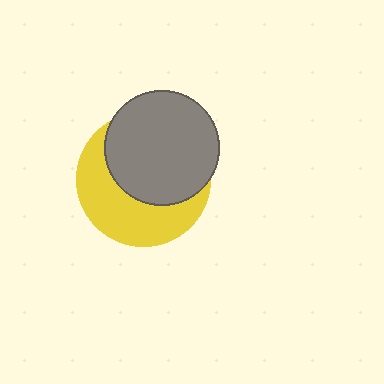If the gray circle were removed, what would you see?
You would see the complete yellow circle.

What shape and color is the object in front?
The object in front is a gray circle.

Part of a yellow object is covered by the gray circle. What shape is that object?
It is a circle.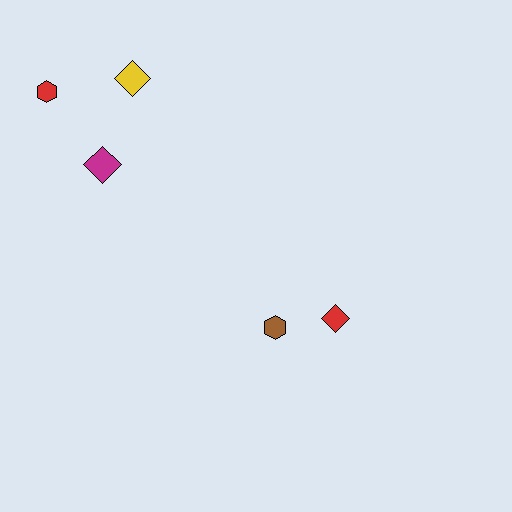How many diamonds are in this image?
There are 3 diamonds.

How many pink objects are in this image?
There are no pink objects.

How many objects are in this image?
There are 5 objects.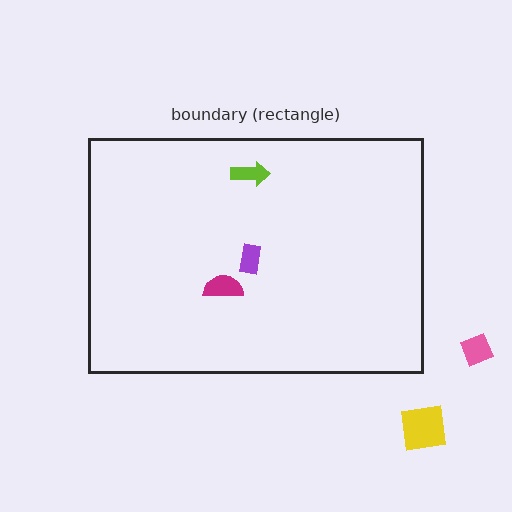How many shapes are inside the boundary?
3 inside, 2 outside.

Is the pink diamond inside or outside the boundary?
Outside.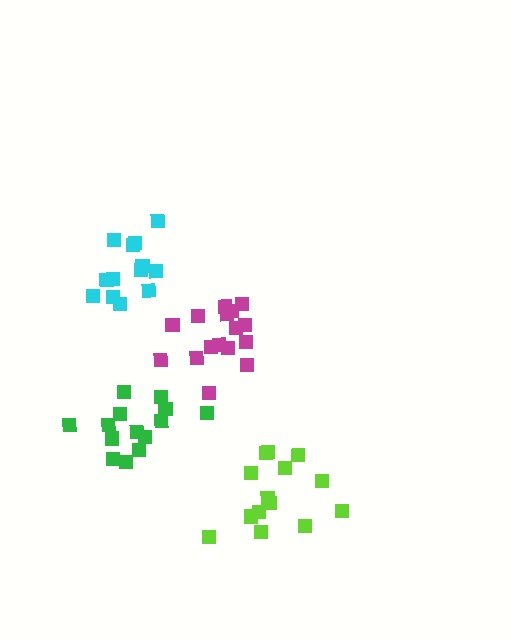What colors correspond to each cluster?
The clusters are colored: lime, magenta, cyan, green.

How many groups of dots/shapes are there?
There are 4 groups.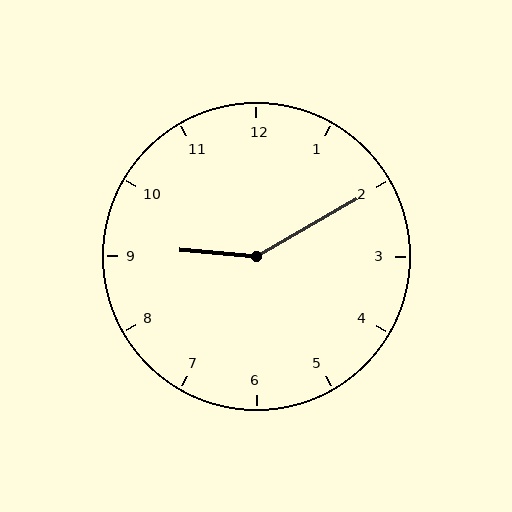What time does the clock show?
9:10.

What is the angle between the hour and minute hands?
Approximately 145 degrees.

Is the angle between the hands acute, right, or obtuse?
It is obtuse.